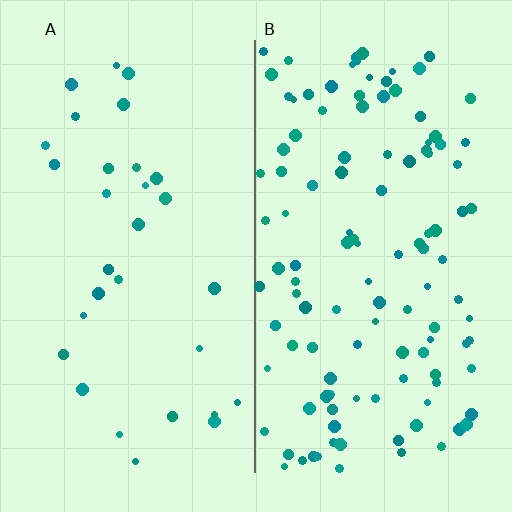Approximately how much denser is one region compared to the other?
Approximately 3.8× — region B over region A.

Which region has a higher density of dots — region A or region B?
B (the right).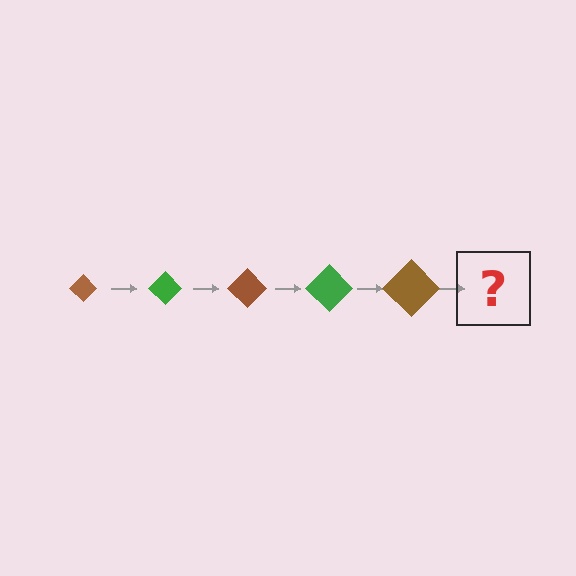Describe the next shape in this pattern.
It should be a green diamond, larger than the previous one.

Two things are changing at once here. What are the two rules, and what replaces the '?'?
The two rules are that the diamond grows larger each step and the color cycles through brown and green. The '?' should be a green diamond, larger than the previous one.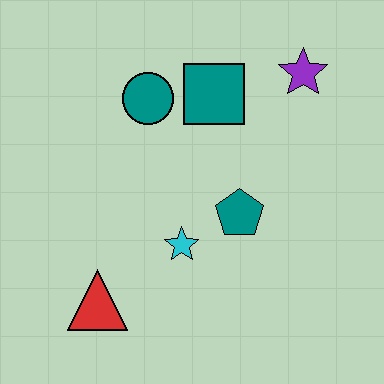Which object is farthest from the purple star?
The red triangle is farthest from the purple star.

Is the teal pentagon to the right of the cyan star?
Yes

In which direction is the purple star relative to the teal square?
The purple star is to the right of the teal square.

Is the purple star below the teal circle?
No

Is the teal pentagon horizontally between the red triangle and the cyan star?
No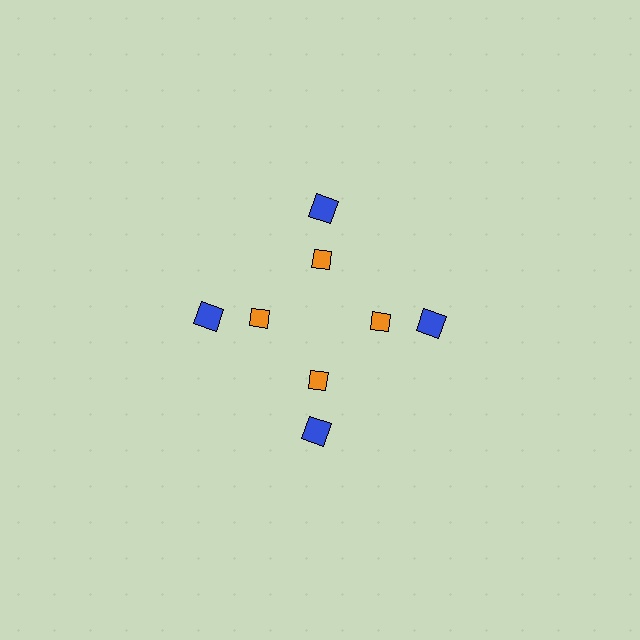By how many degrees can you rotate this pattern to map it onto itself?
The pattern maps onto itself every 90 degrees of rotation.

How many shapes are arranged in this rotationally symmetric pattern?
There are 8 shapes, arranged in 4 groups of 2.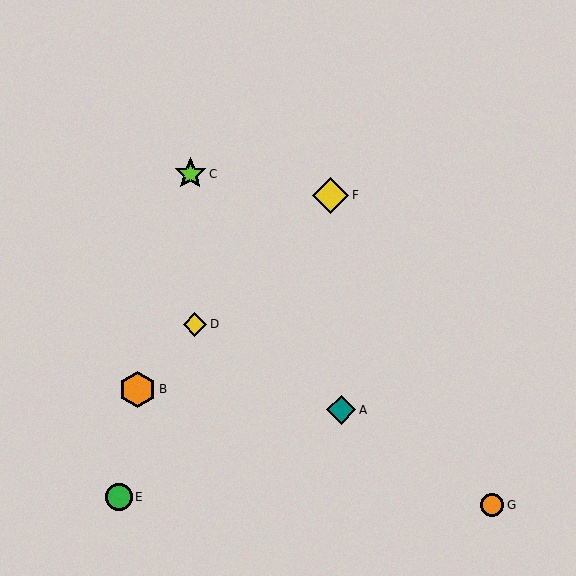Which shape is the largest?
The orange hexagon (labeled B) is the largest.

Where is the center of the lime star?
The center of the lime star is at (190, 174).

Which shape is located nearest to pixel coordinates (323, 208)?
The yellow diamond (labeled F) at (331, 195) is nearest to that location.